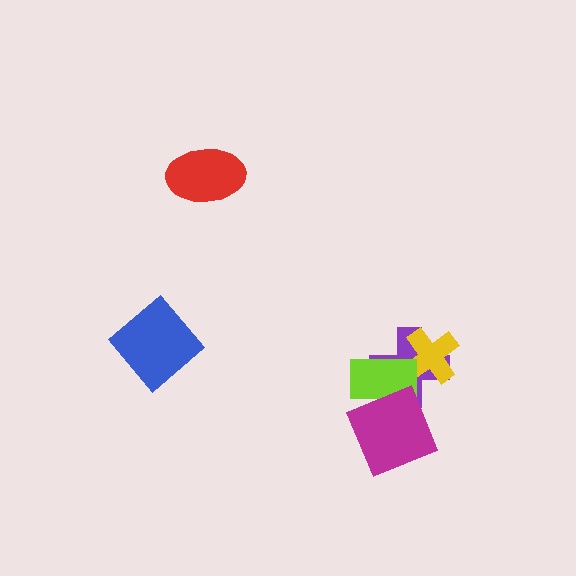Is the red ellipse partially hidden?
No, no other shape covers it.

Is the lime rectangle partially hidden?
Yes, it is partially covered by another shape.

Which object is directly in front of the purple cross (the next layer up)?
The yellow cross is directly in front of the purple cross.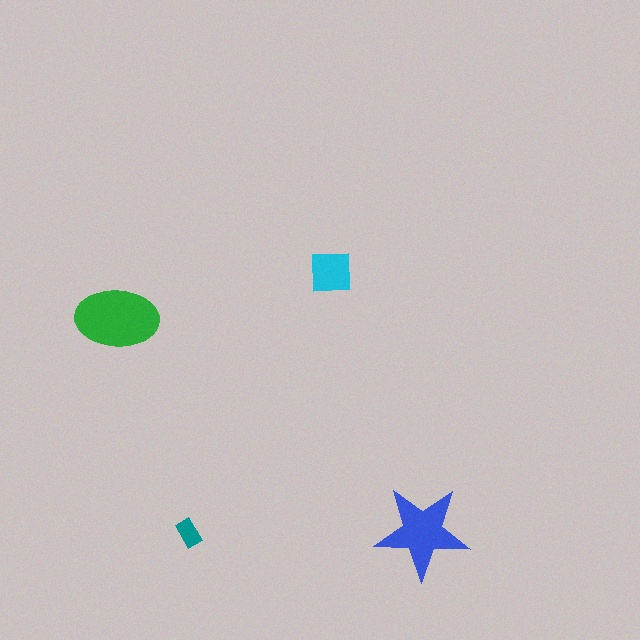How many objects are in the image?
There are 4 objects in the image.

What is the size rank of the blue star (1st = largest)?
2nd.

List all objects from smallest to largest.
The teal rectangle, the cyan square, the blue star, the green ellipse.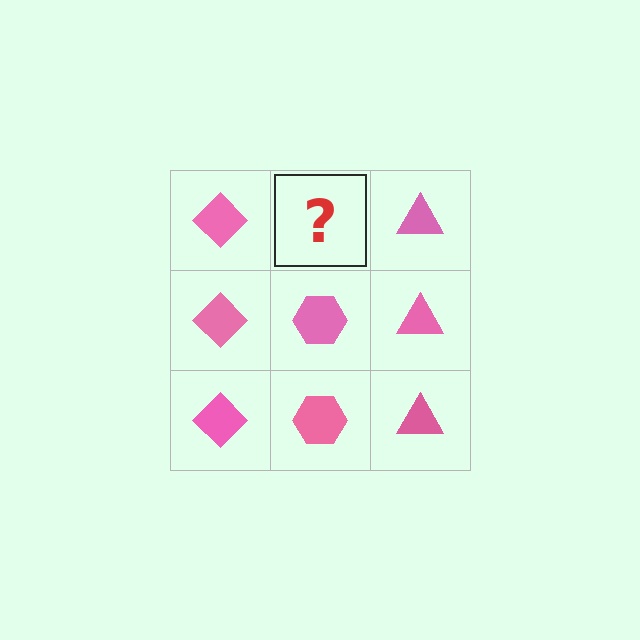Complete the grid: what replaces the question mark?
The question mark should be replaced with a pink hexagon.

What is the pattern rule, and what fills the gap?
The rule is that each column has a consistent shape. The gap should be filled with a pink hexagon.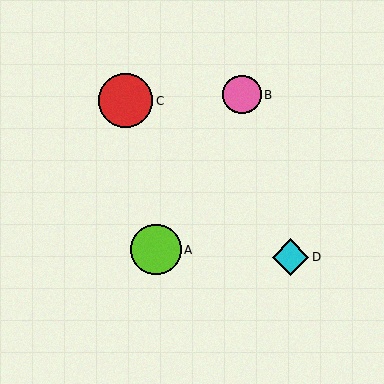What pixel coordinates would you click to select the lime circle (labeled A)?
Click at (156, 250) to select the lime circle A.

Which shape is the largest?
The red circle (labeled C) is the largest.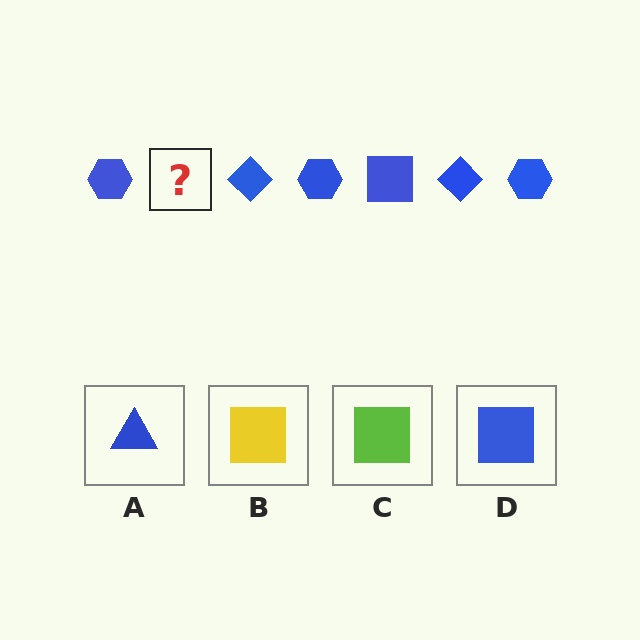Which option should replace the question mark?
Option D.